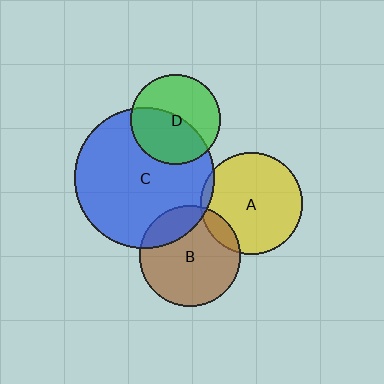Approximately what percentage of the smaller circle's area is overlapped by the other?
Approximately 20%.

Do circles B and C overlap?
Yes.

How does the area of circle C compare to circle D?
Approximately 2.5 times.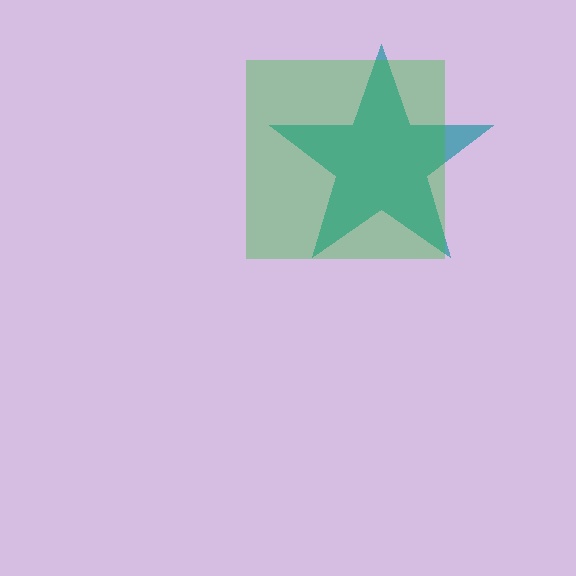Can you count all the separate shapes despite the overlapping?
Yes, there are 2 separate shapes.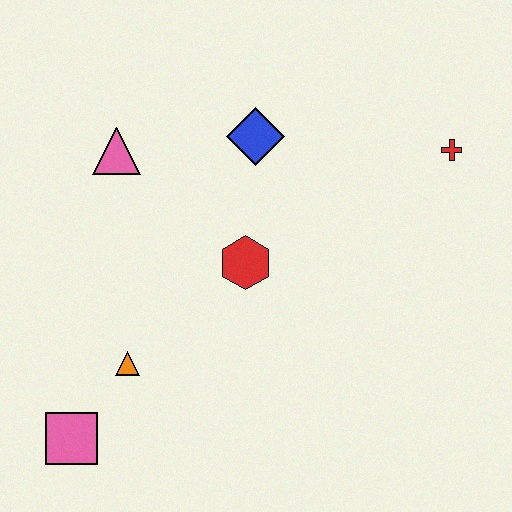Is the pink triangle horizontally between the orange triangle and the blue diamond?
No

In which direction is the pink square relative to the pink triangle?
The pink square is below the pink triangle.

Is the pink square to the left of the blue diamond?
Yes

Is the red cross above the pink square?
Yes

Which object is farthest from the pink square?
The red cross is farthest from the pink square.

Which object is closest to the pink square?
The orange triangle is closest to the pink square.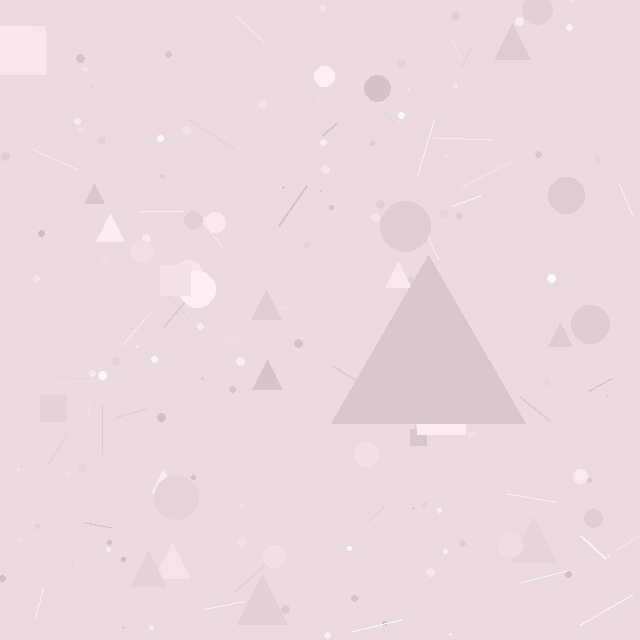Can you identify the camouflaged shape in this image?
The camouflaged shape is a triangle.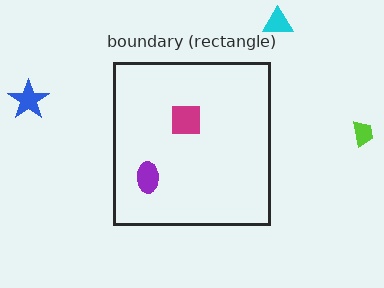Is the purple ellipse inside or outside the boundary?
Inside.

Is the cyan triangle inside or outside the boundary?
Outside.